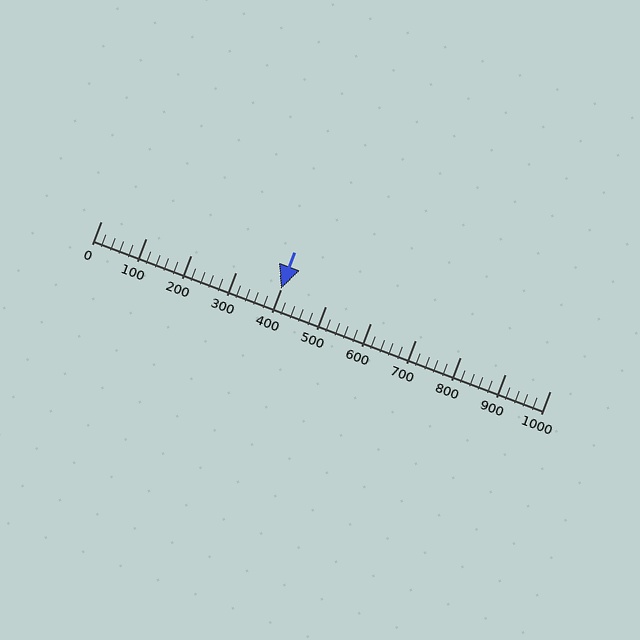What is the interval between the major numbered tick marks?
The major tick marks are spaced 100 units apart.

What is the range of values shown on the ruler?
The ruler shows values from 0 to 1000.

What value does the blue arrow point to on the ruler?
The blue arrow points to approximately 400.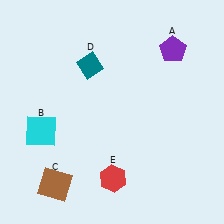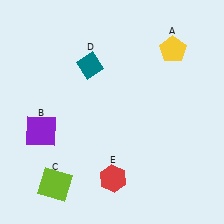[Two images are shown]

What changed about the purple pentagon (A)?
In Image 1, A is purple. In Image 2, it changed to yellow.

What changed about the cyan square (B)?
In Image 1, B is cyan. In Image 2, it changed to purple.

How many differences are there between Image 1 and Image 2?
There are 3 differences between the two images.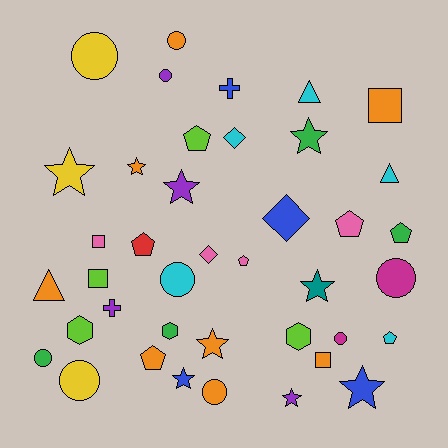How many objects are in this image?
There are 40 objects.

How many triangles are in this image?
There are 3 triangles.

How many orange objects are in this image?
There are 8 orange objects.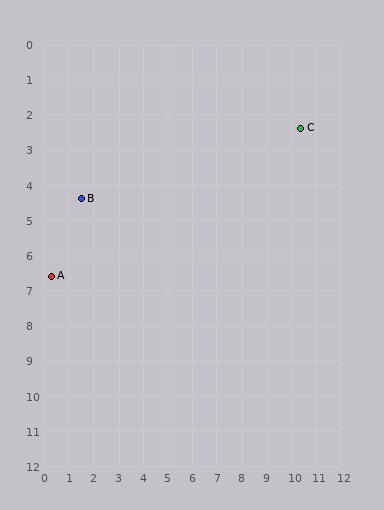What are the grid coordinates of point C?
Point C is at approximately (10.4, 2.4).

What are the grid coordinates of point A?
Point A is at approximately (0.3, 6.6).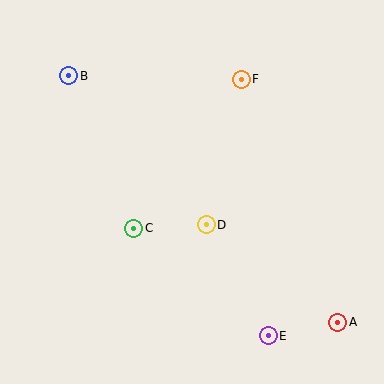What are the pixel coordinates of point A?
Point A is at (338, 322).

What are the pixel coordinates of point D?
Point D is at (206, 225).